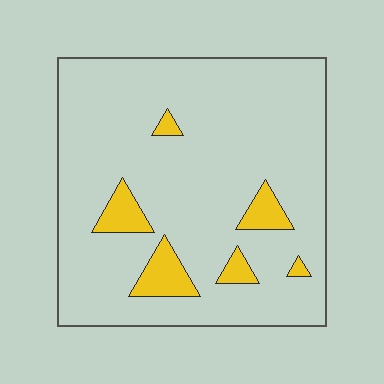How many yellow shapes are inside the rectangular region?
6.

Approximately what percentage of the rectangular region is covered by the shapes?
Approximately 10%.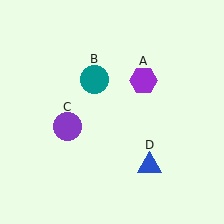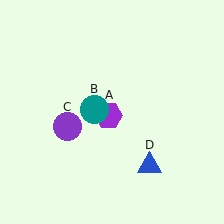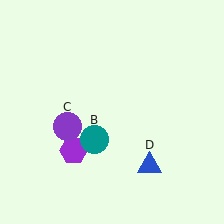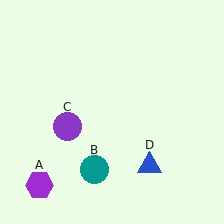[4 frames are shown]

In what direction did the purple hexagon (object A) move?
The purple hexagon (object A) moved down and to the left.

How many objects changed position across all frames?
2 objects changed position: purple hexagon (object A), teal circle (object B).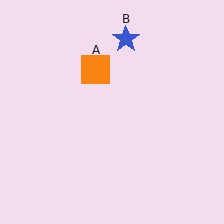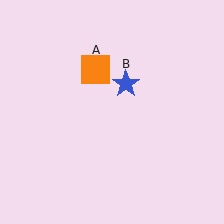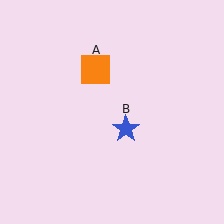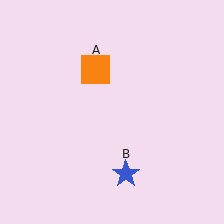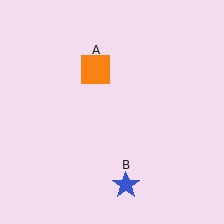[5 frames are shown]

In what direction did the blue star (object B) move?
The blue star (object B) moved down.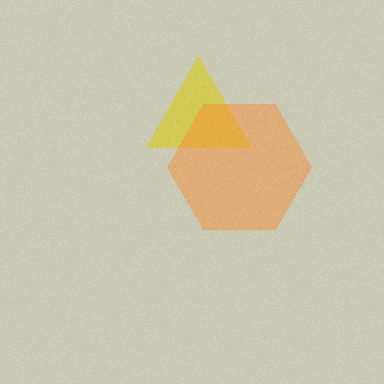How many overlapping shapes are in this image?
There are 2 overlapping shapes in the image.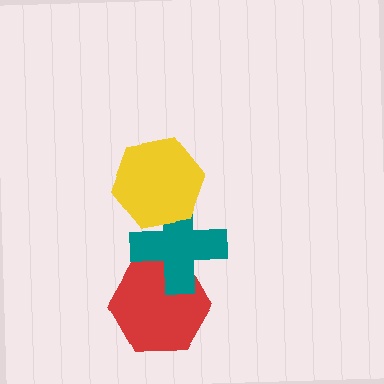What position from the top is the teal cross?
The teal cross is 2nd from the top.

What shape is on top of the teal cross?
The yellow hexagon is on top of the teal cross.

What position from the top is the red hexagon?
The red hexagon is 3rd from the top.